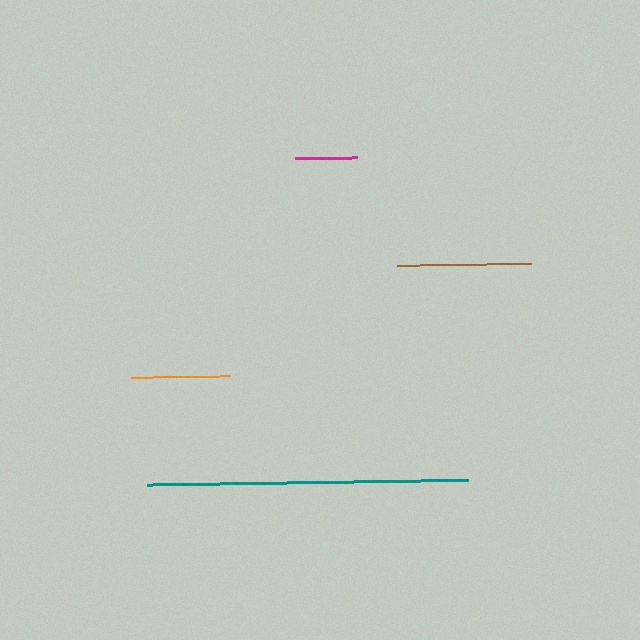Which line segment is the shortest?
The magenta line is the shortest at approximately 61 pixels.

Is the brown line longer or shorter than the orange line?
The brown line is longer than the orange line.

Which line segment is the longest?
The teal line is the longest at approximately 321 pixels.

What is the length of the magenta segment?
The magenta segment is approximately 61 pixels long.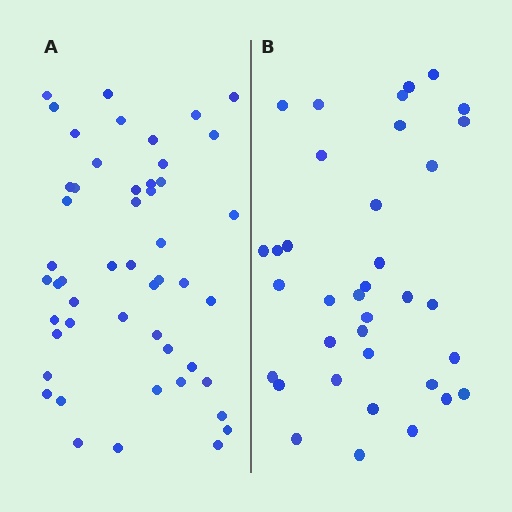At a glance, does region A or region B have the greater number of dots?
Region A (the left region) has more dots.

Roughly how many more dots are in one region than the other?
Region A has approximately 15 more dots than region B.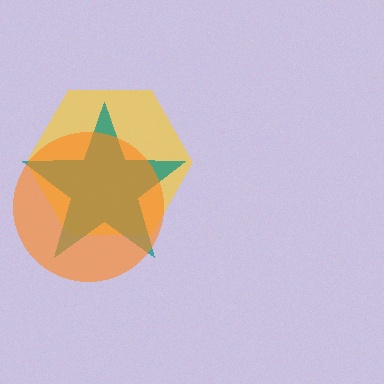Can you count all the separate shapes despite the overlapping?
Yes, there are 3 separate shapes.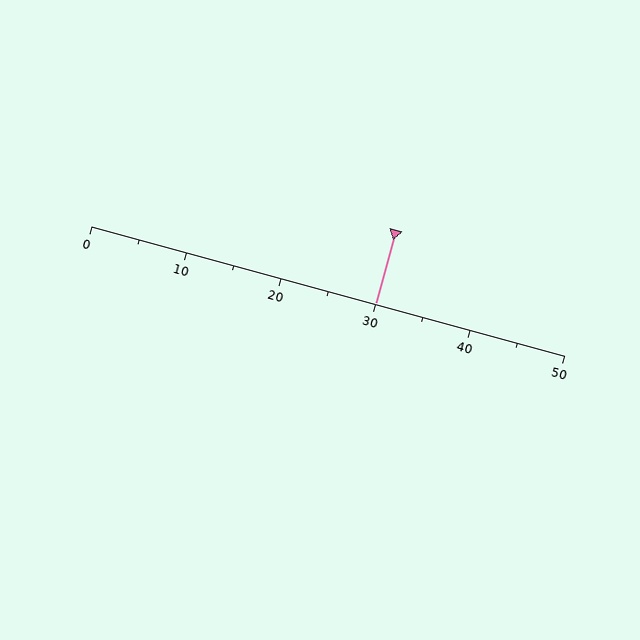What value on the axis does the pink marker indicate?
The marker indicates approximately 30.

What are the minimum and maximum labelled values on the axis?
The axis runs from 0 to 50.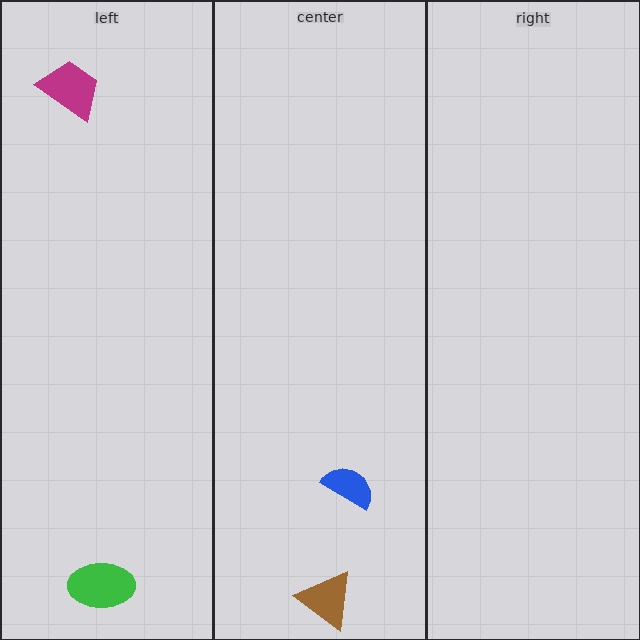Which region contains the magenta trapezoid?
The left region.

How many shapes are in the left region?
2.